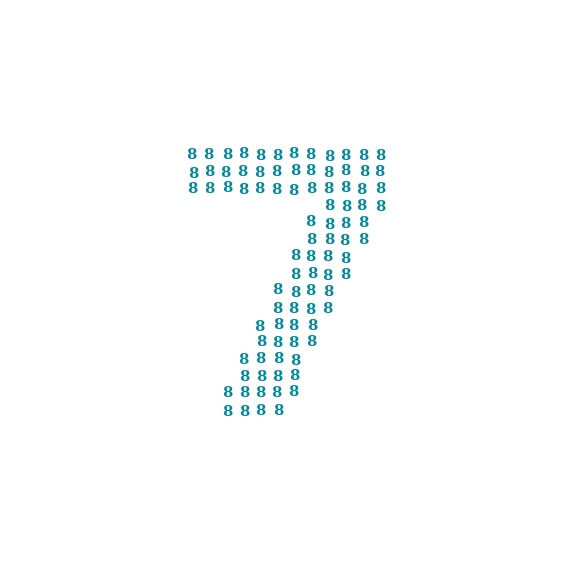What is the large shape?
The large shape is the digit 7.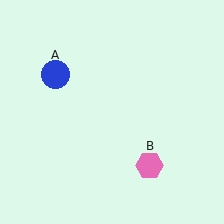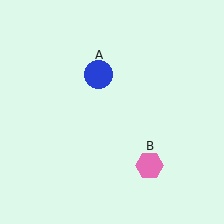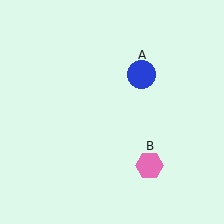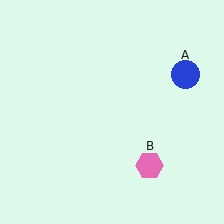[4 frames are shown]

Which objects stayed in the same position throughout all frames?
Pink hexagon (object B) remained stationary.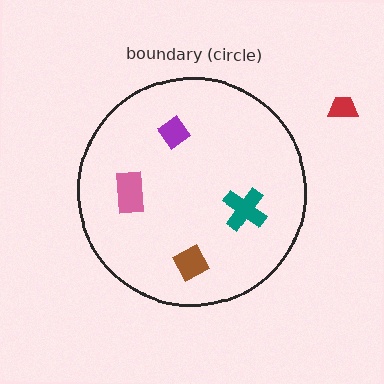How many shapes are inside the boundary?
4 inside, 1 outside.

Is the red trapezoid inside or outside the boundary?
Outside.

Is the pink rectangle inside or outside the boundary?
Inside.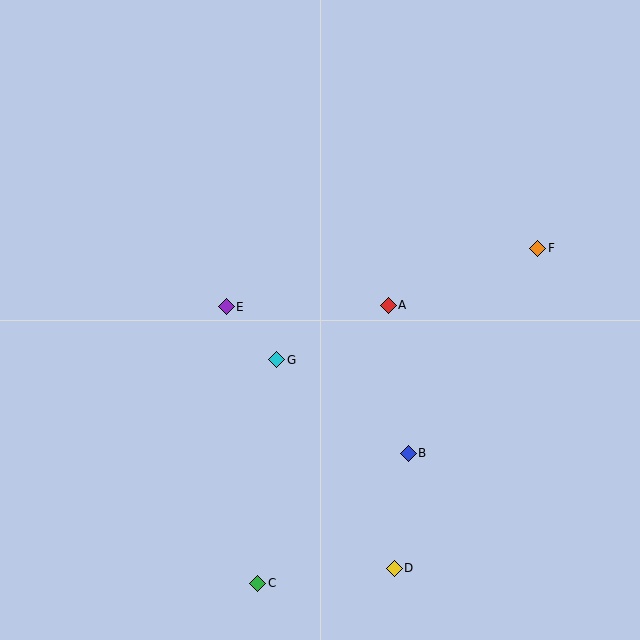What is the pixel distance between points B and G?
The distance between B and G is 161 pixels.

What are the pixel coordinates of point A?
Point A is at (388, 305).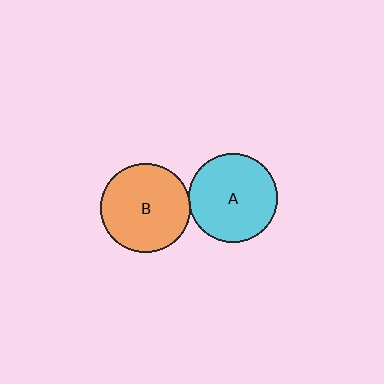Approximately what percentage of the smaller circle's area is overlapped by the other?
Approximately 5%.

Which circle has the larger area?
Circle B (orange).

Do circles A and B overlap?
Yes.